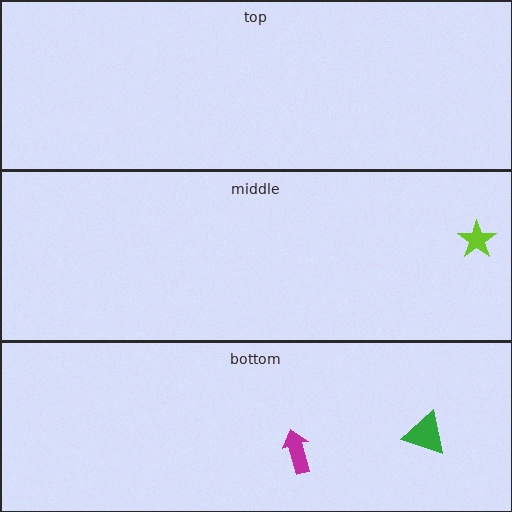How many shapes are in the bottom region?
2.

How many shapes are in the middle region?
1.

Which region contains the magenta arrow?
The bottom region.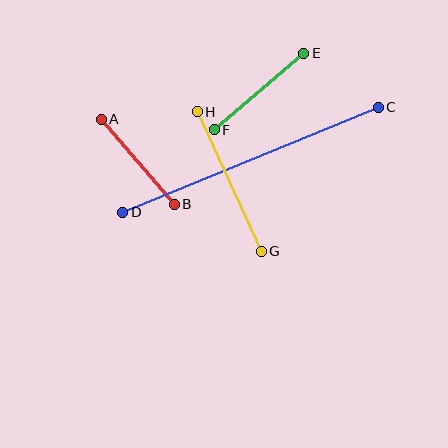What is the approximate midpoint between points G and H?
The midpoint is at approximately (229, 182) pixels.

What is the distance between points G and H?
The distance is approximately 153 pixels.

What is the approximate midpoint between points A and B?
The midpoint is at approximately (138, 162) pixels.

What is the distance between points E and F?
The distance is approximately 118 pixels.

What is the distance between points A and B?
The distance is approximately 112 pixels.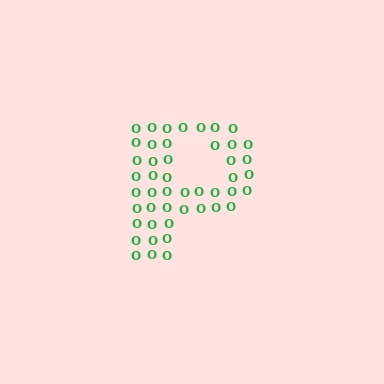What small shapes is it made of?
It is made of small letter O's.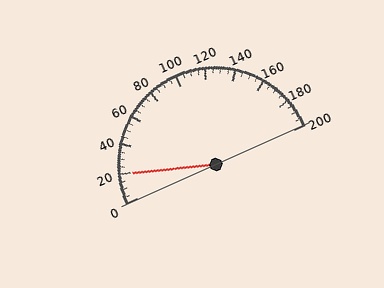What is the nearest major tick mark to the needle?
The nearest major tick mark is 20.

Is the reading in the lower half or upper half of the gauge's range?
The reading is in the lower half of the range (0 to 200).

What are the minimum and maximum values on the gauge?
The gauge ranges from 0 to 200.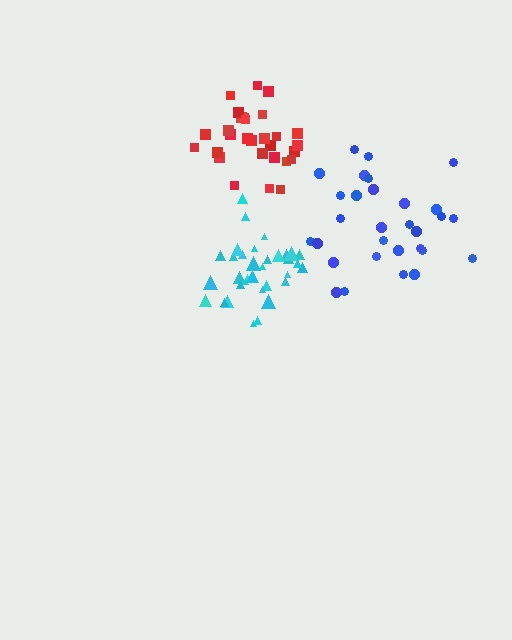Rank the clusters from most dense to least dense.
cyan, red, blue.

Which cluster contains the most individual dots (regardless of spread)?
Cyan (34).